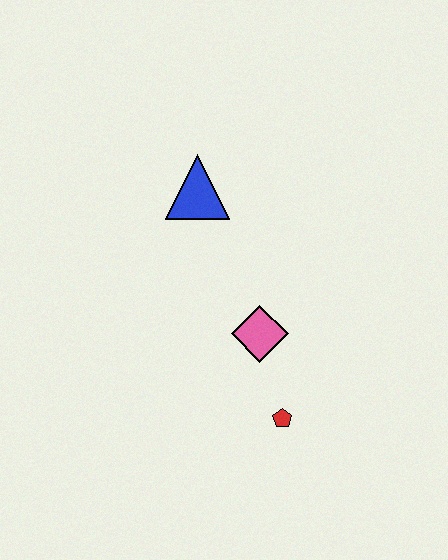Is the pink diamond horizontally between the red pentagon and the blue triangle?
Yes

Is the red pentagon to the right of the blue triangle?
Yes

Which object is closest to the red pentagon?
The pink diamond is closest to the red pentagon.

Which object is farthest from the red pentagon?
The blue triangle is farthest from the red pentagon.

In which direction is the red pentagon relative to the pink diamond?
The red pentagon is below the pink diamond.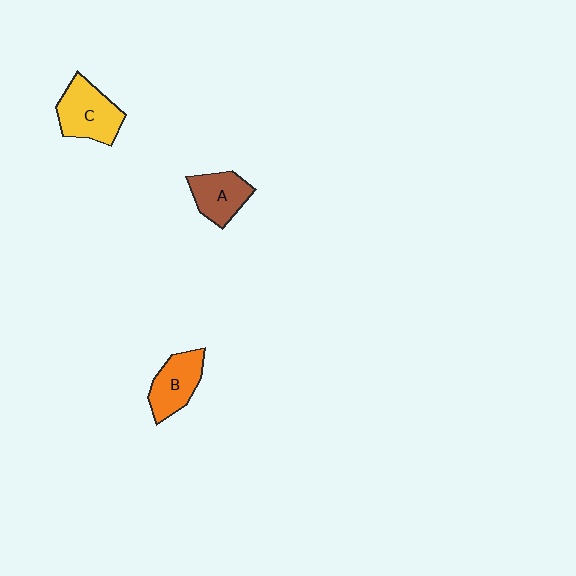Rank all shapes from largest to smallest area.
From largest to smallest: C (yellow), B (orange), A (brown).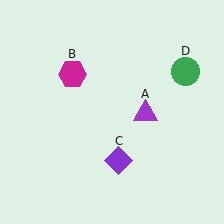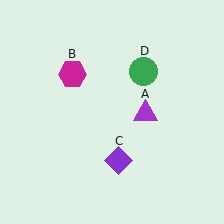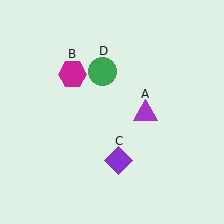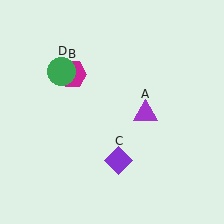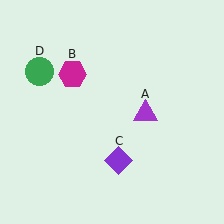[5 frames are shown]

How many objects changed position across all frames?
1 object changed position: green circle (object D).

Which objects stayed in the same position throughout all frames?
Purple triangle (object A) and magenta hexagon (object B) and purple diamond (object C) remained stationary.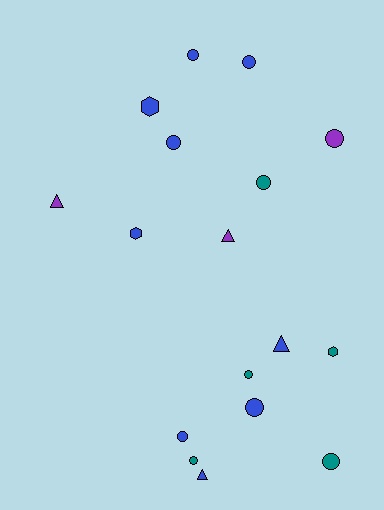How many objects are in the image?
There are 17 objects.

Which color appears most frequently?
Blue, with 9 objects.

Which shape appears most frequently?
Circle, with 10 objects.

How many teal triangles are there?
There are no teal triangles.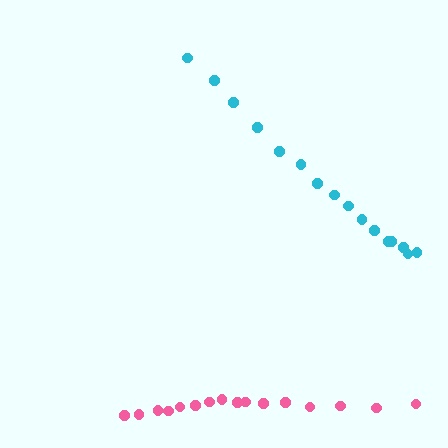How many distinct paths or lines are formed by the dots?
There are 2 distinct paths.